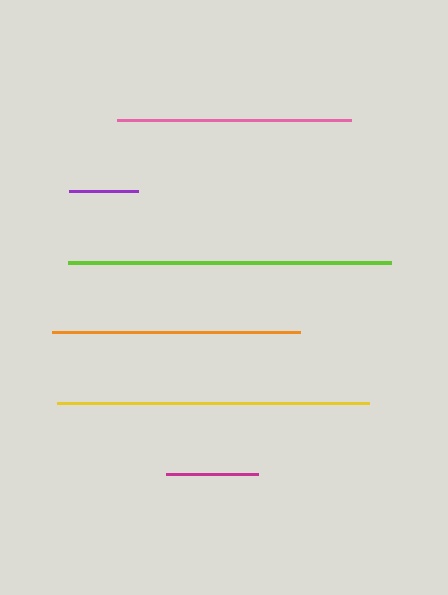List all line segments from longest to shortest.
From longest to shortest: lime, yellow, orange, pink, magenta, purple.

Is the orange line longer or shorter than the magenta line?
The orange line is longer than the magenta line.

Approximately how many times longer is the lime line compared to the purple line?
The lime line is approximately 4.7 times the length of the purple line.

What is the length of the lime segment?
The lime segment is approximately 324 pixels long.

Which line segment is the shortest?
The purple line is the shortest at approximately 69 pixels.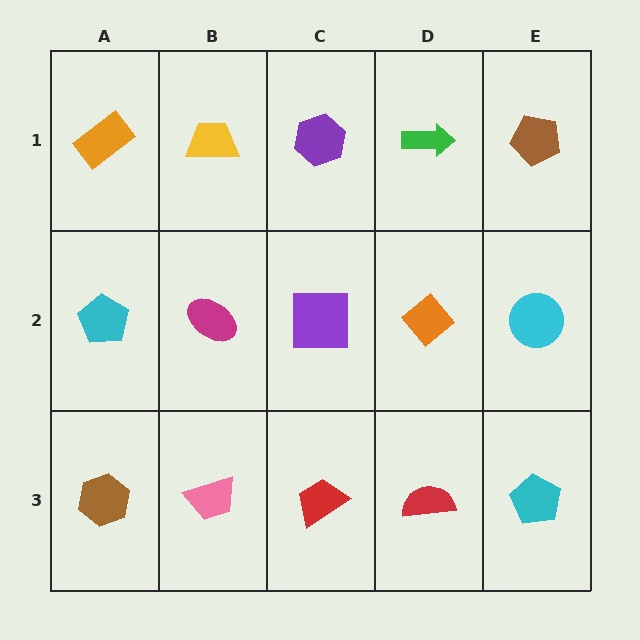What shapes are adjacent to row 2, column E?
A brown pentagon (row 1, column E), a cyan pentagon (row 3, column E), an orange diamond (row 2, column D).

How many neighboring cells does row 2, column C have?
4.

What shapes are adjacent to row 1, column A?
A cyan pentagon (row 2, column A), a yellow trapezoid (row 1, column B).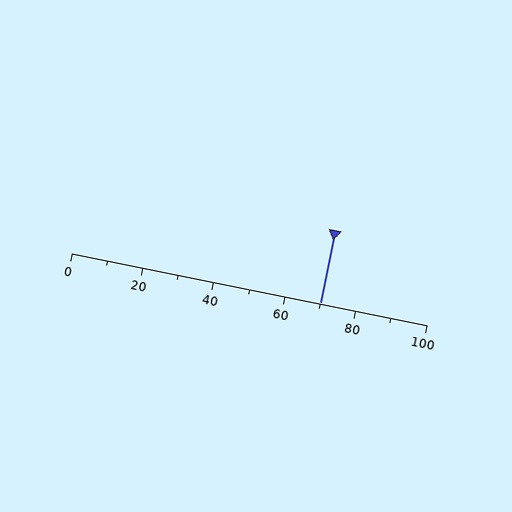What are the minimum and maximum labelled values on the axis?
The axis runs from 0 to 100.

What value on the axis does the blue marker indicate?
The marker indicates approximately 70.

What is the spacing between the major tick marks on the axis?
The major ticks are spaced 20 apart.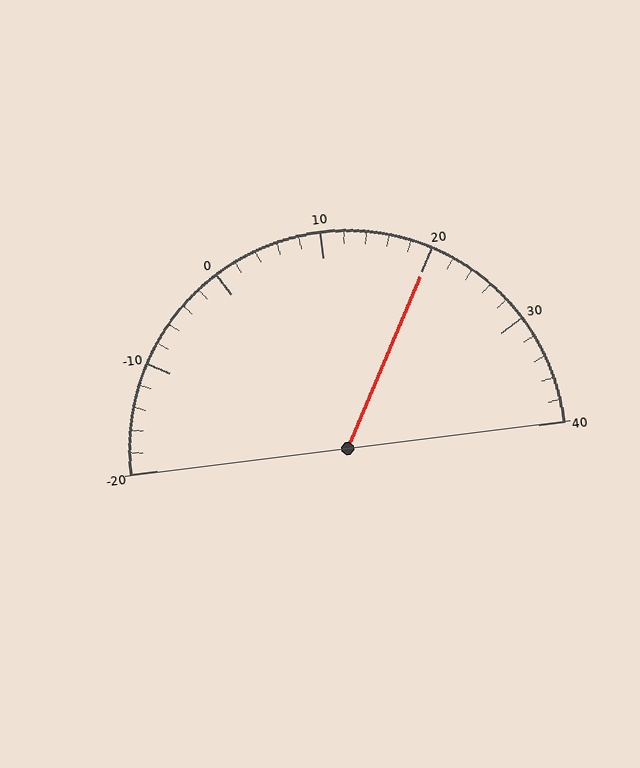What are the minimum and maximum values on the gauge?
The gauge ranges from -20 to 40.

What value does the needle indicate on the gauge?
The needle indicates approximately 20.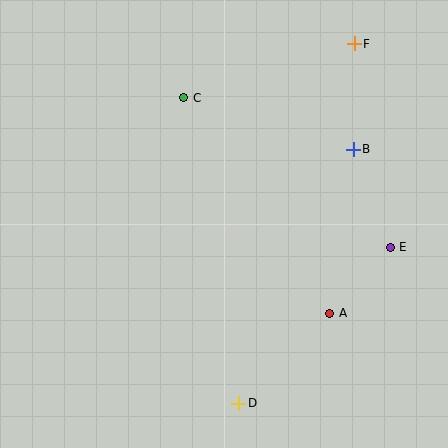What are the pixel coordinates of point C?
Point C is at (184, 98).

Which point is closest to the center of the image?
Point C at (184, 98) is closest to the center.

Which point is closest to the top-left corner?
Point C is closest to the top-left corner.